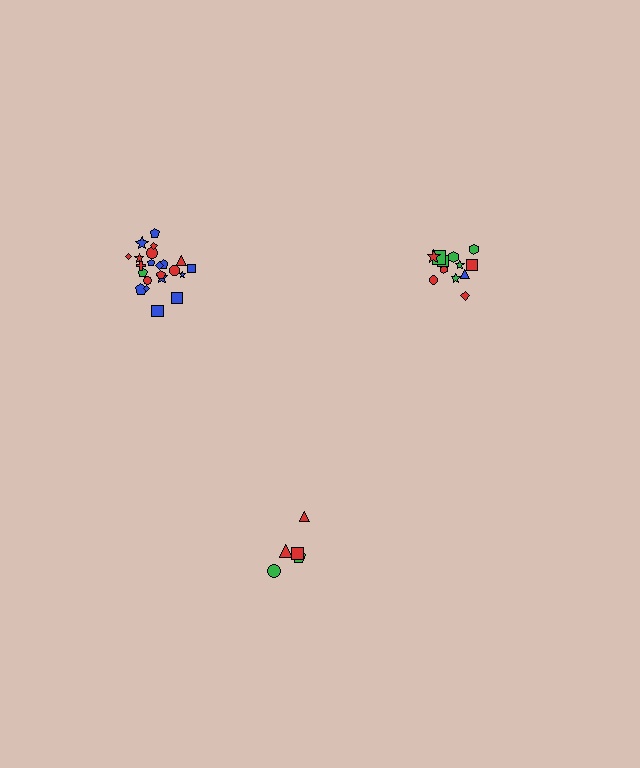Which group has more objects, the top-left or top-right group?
The top-left group.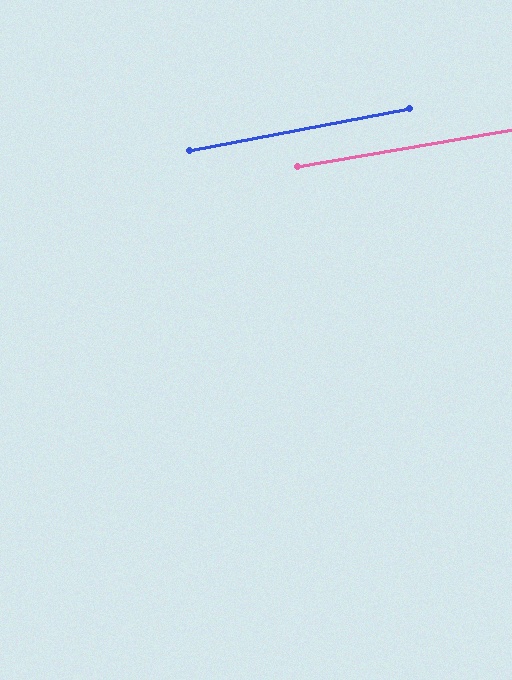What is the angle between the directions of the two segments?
Approximately 1 degree.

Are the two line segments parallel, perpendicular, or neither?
Parallel — their directions differ by only 1.3°.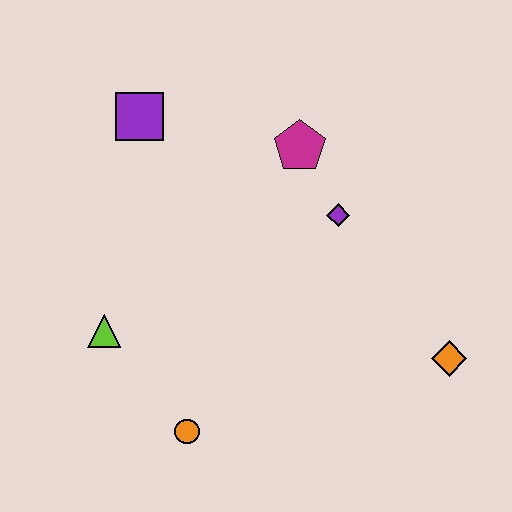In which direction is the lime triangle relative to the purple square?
The lime triangle is below the purple square.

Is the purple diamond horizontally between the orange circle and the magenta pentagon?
No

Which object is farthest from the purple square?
The orange diamond is farthest from the purple square.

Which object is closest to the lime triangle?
The orange circle is closest to the lime triangle.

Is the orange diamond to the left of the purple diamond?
No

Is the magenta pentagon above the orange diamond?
Yes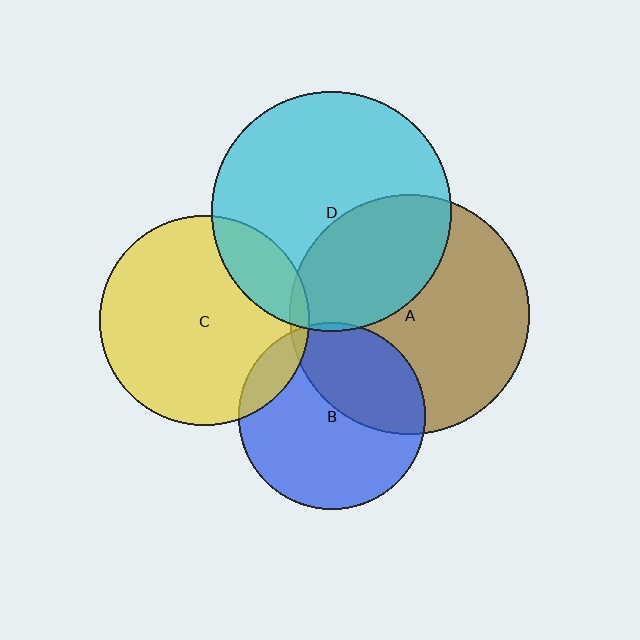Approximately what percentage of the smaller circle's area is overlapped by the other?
Approximately 5%.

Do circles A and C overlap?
Yes.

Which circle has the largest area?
Circle D (cyan).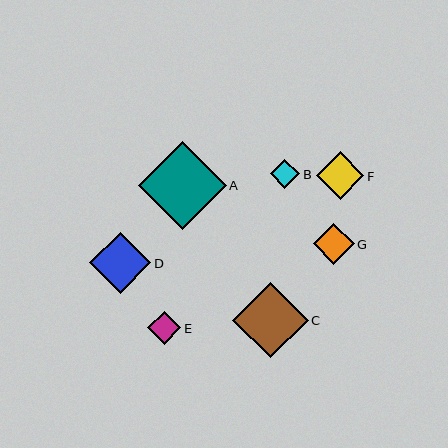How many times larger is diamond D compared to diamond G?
Diamond D is approximately 1.5 times the size of diamond G.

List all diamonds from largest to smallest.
From largest to smallest: A, C, D, F, G, E, B.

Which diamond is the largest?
Diamond A is the largest with a size of approximately 88 pixels.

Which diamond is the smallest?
Diamond B is the smallest with a size of approximately 30 pixels.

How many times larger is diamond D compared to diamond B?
Diamond D is approximately 2.1 times the size of diamond B.